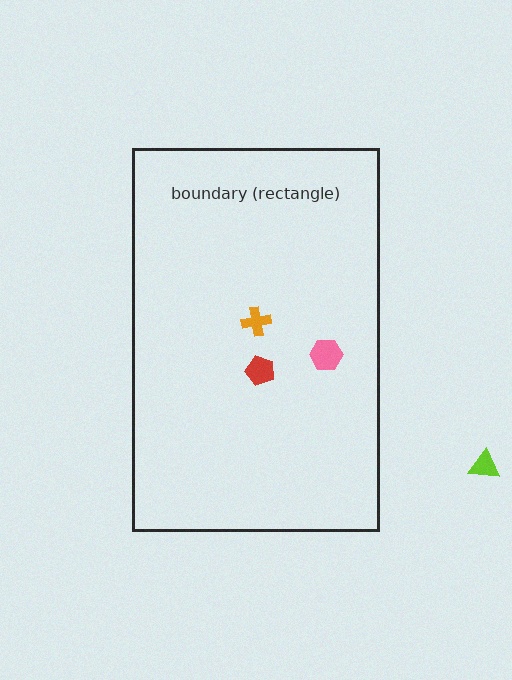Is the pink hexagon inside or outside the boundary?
Inside.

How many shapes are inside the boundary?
3 inside, 1 outside.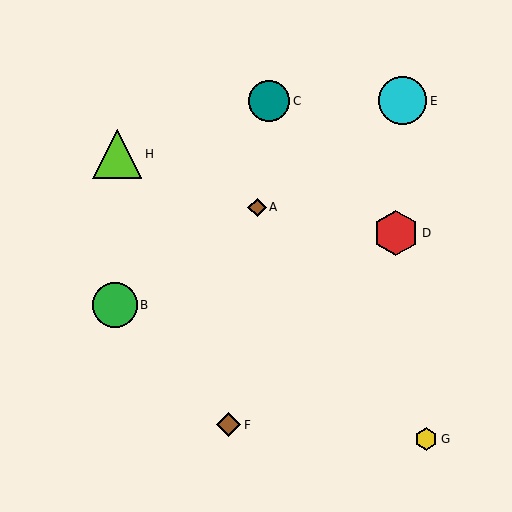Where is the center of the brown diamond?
The center of the brown diamond is at (229, 425).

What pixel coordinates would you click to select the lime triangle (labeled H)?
Click at (117, 154) to select the lime triangle H.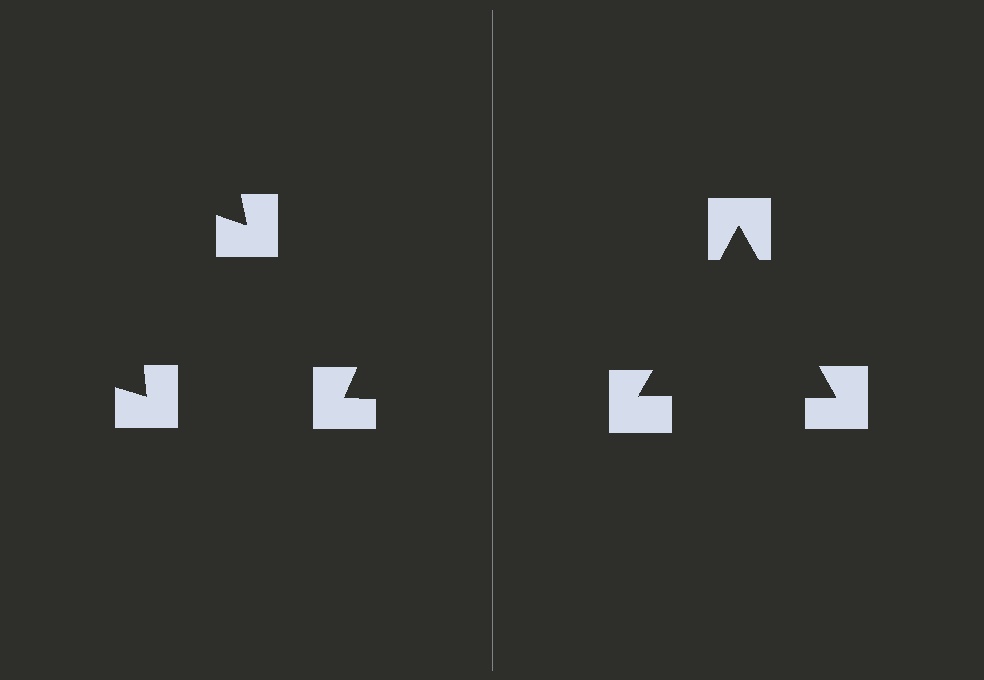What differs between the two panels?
The notched squares are positioned identically on both sides; only the wedge orientations differ. On the right they align to a triangle; on the left they are misaligned.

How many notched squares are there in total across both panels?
6 — 3 on each side.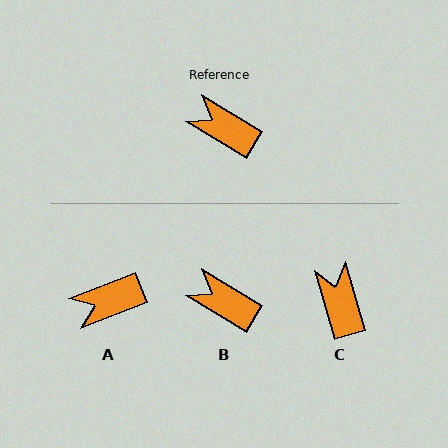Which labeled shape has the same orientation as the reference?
B.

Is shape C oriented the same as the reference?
No, it is off by about 42 degrees.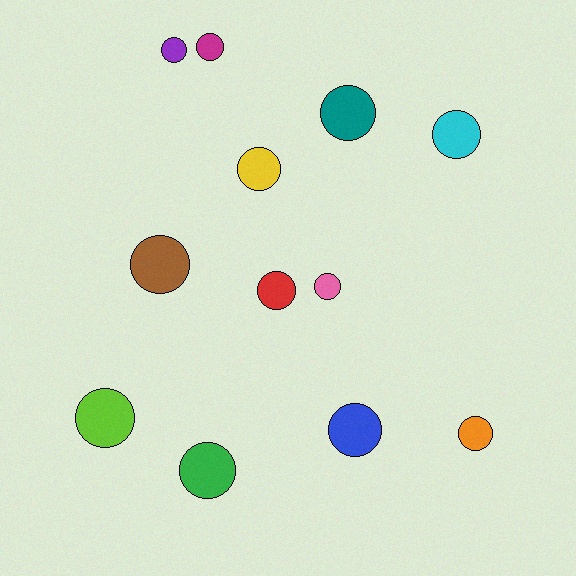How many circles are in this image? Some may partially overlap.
There are 12 circles.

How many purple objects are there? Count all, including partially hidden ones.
There is 1 purple object.